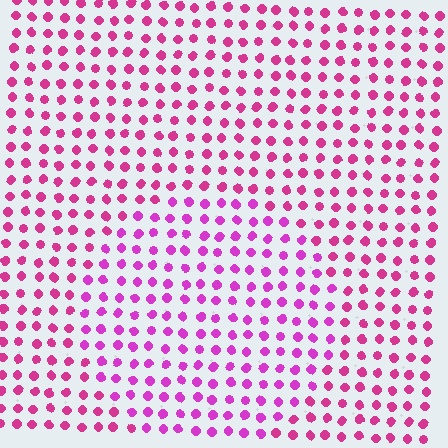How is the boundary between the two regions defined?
The boundary is defined purely by a slight shift in hue (about 22 degrees). Spacing, size, and orientation are identical on both sides.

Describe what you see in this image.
The image is filled with small magenta elements in a uniform arrangement. A circle-shaped region is visible where the elements are tinted to a slightly different hue, forming a subtle color boundary.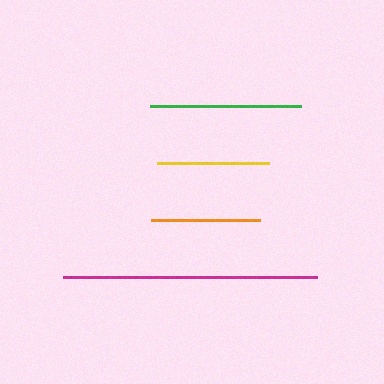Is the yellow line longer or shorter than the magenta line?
The magenta line is longer than the yellow line.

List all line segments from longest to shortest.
From longest to shortest: magenta, green, yellow, orange.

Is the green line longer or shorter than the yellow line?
The green line is longer than the yellow line.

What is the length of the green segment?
The green segment is approximately 152 pixels long.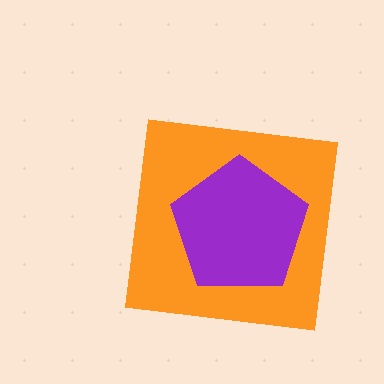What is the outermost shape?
The orange square.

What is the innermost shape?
The purple pentagon.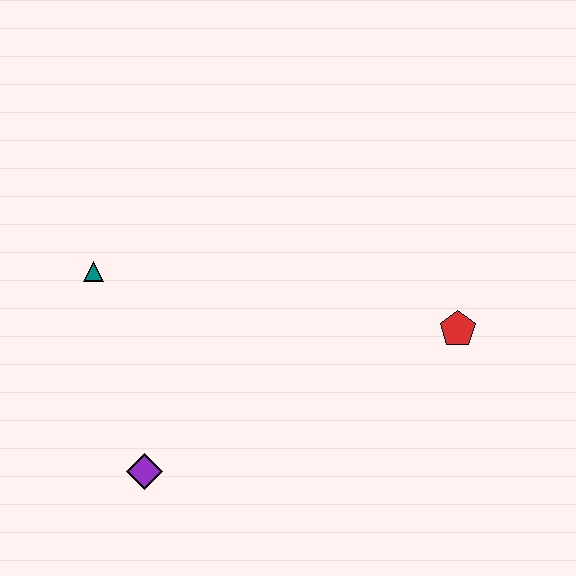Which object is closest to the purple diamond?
The teal triangle is closest to the purple diamond.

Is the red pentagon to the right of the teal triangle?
Yes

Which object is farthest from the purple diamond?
The red pentagon is farthest from the purple diamond.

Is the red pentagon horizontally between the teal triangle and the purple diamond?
No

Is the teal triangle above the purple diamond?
Yes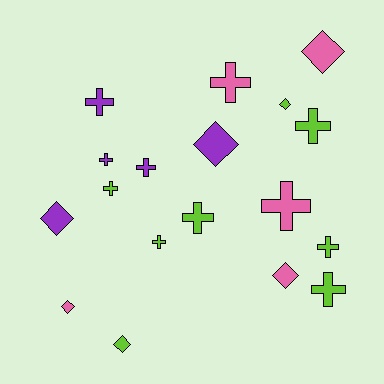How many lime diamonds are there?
There are 2 lime diamonds.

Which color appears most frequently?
Lime, with 8 objects.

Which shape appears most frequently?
Cross, with 11 objects.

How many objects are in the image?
There are 18 objects.